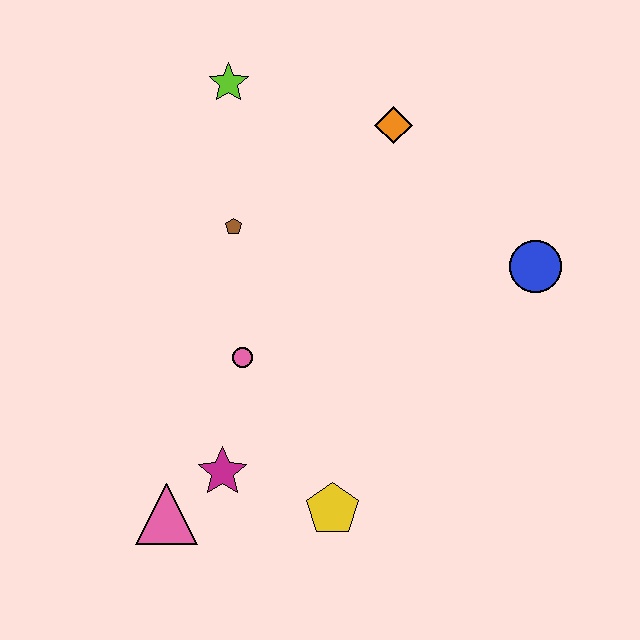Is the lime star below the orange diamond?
No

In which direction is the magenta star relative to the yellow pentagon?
The magenta star is to the left of the yellow pentagon.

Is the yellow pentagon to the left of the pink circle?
No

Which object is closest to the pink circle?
The magenta star is closest to the pink circle.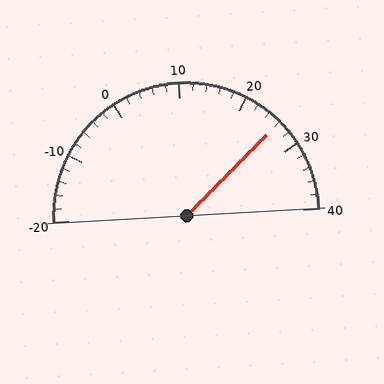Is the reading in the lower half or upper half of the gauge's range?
The reading is in the upper half of the range (-20 to 40).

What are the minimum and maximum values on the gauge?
The gauge ranges from -20 to 40.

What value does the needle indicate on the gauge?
The needle indicates approximately 26.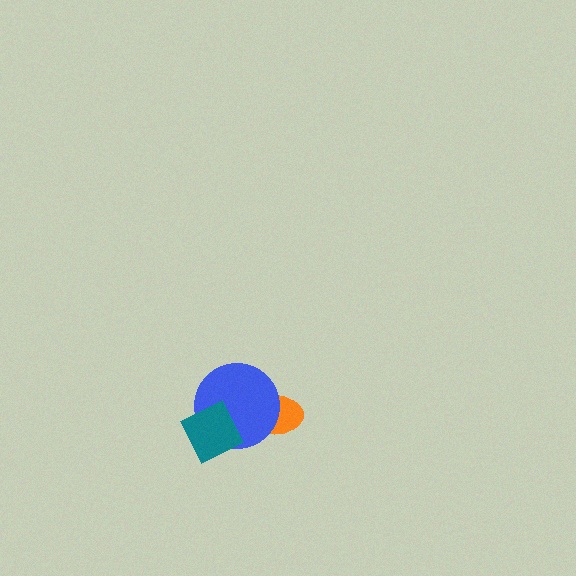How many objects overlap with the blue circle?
2 objects overlap with the blue circle.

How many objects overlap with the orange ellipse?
1 object overlaps with the orange ellipse.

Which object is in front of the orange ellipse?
The blue circle is in front of the orange ellipse.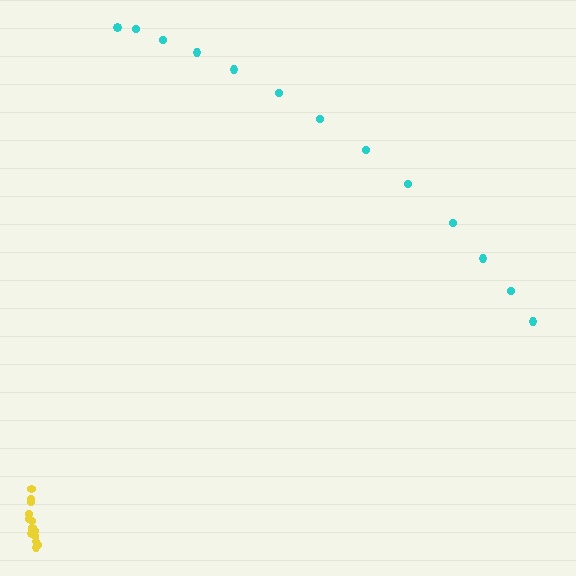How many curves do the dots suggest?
There are 2 distinct paths.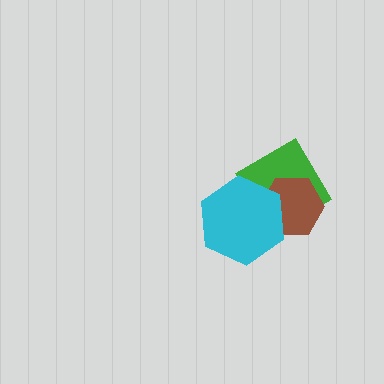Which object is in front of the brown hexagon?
The cyan hexagon is in front of the brown hexagon.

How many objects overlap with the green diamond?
2 objects overlap with the green diamond.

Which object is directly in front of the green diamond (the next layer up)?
The brown hexagon is directly in front of the green diamond.